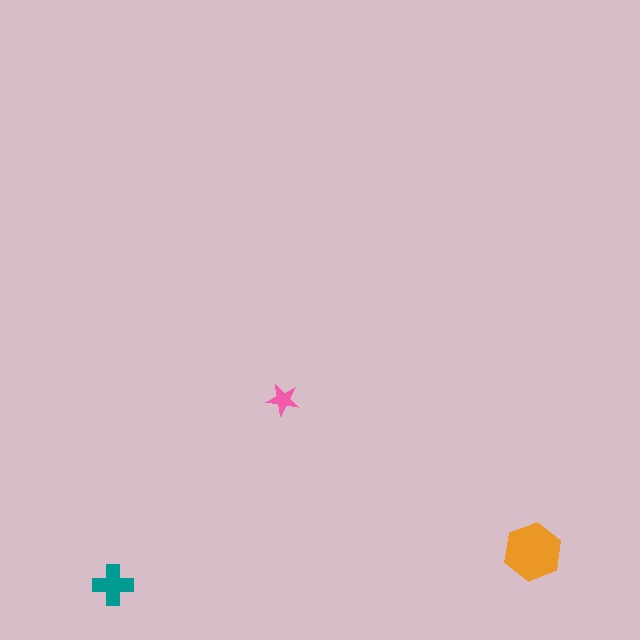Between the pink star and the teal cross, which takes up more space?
The teal cross.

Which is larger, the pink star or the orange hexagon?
The orange hexagon.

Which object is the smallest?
The pink star.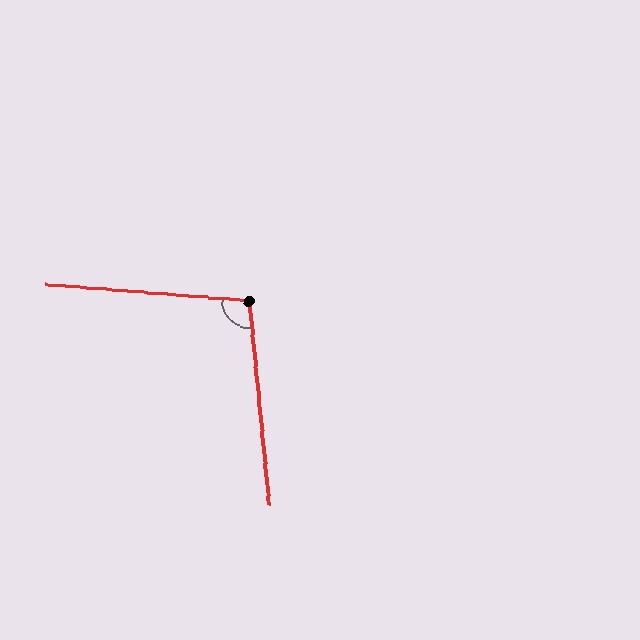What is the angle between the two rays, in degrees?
Approximately 100 degrees.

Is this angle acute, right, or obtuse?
It is obtuse.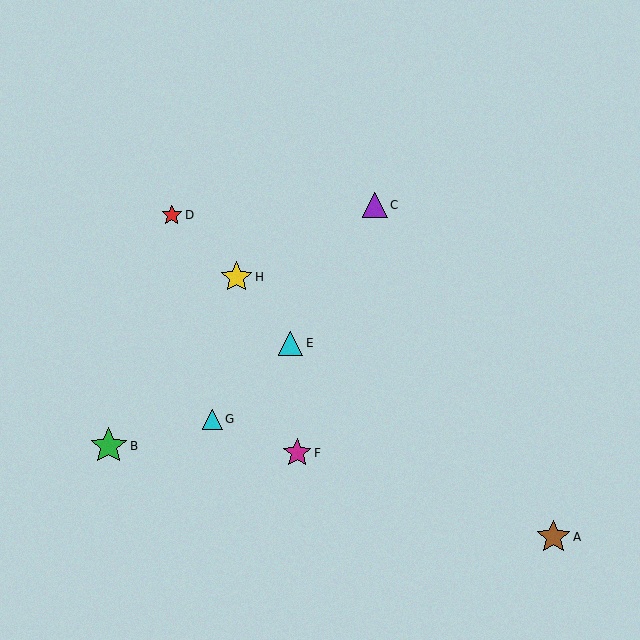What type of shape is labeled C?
Shape C is a purple triangle.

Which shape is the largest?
The green star (labeled B) is the largest.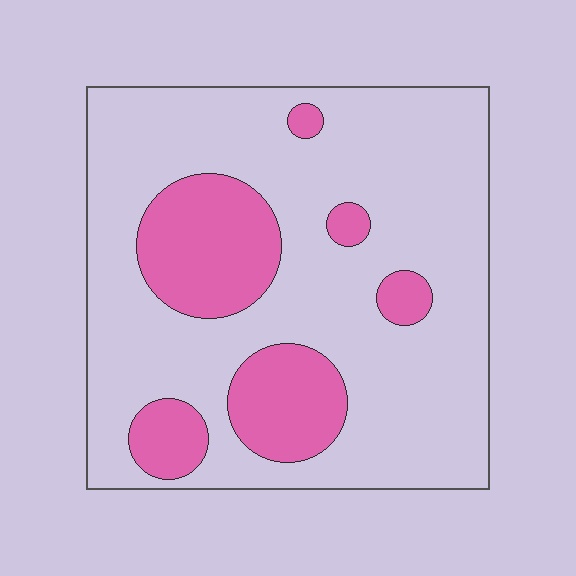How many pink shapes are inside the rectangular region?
6.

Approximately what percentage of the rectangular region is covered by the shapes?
Approximately 25%.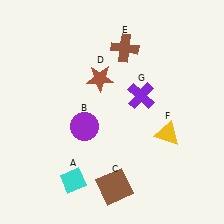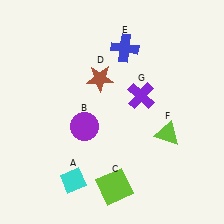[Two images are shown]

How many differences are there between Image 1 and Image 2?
There are 3 differences between the two images.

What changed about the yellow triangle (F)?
In Image 1, F is yellow. In Image 2, it changed to lime.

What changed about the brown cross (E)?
In Image 1, E is brown. In Image 2, it changed to blue.